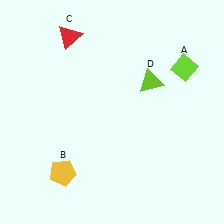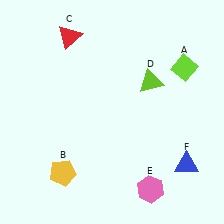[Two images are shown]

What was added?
A pink hexagon (E), a blue triangle (F) were added in Image 2.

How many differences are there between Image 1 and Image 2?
There are 2 differences between the two images.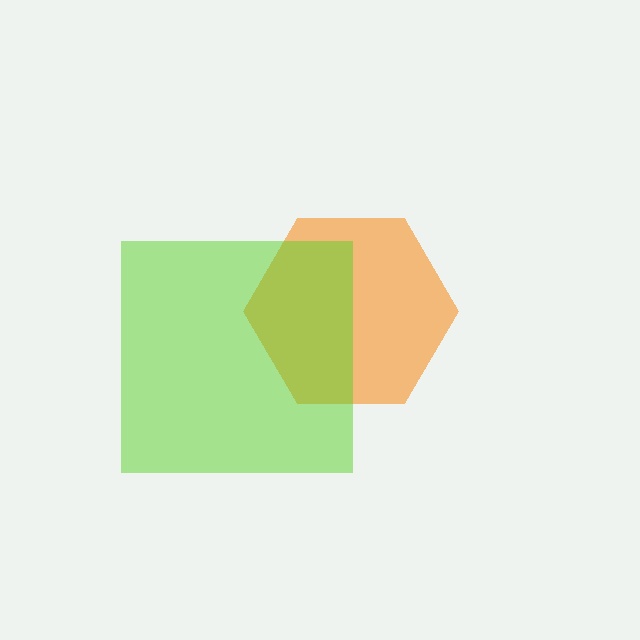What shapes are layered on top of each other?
The layered shapes are: an orange hexagon, a lime square.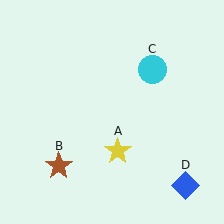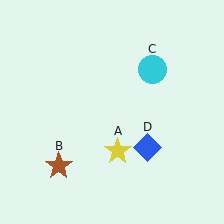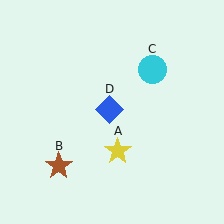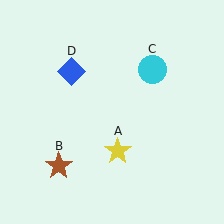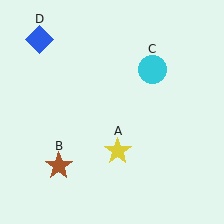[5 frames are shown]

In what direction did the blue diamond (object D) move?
The blue diamond (object D) moved up and to the left.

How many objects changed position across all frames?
1 object changed position: blue diamond (object D).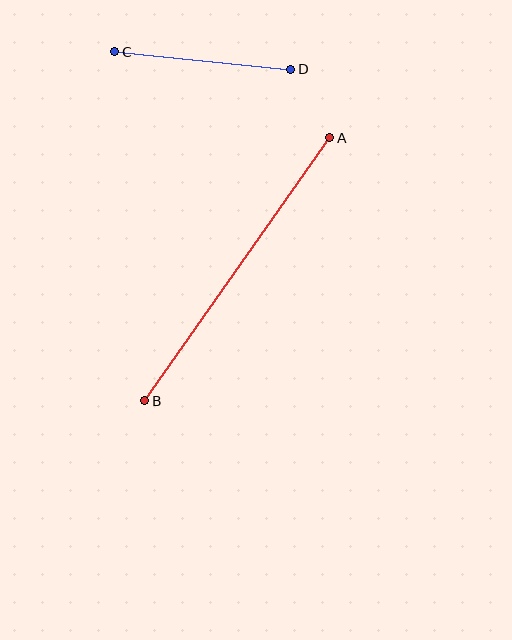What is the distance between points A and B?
The distance is approximately 322 pixels.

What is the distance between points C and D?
The distance is approximately 177 pixels.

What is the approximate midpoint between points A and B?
The midpoint is at approximately (237, 269) pixels.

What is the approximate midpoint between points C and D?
The midpoint is at approximately (203, 61) pixels.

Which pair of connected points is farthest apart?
Points A and B are farthest apart.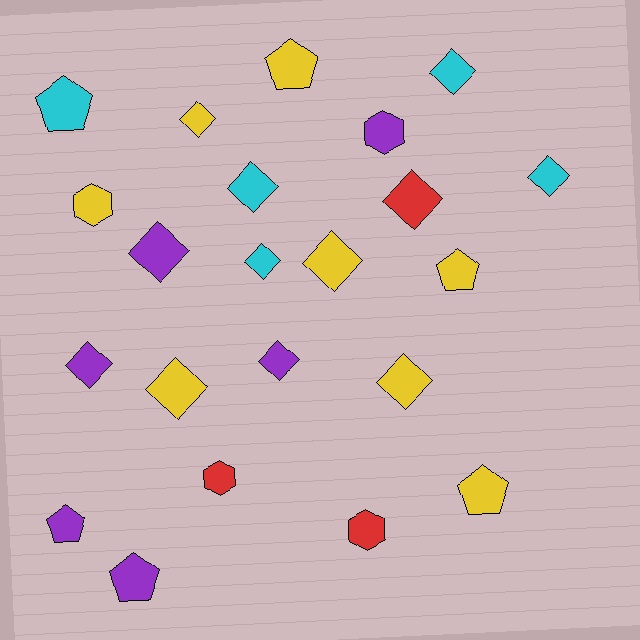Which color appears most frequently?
Yellow, with 8 objects.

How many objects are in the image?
There are 22 objects.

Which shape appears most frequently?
Diamond, with 12 objects.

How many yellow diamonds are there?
There are 4 yellow diamonds.